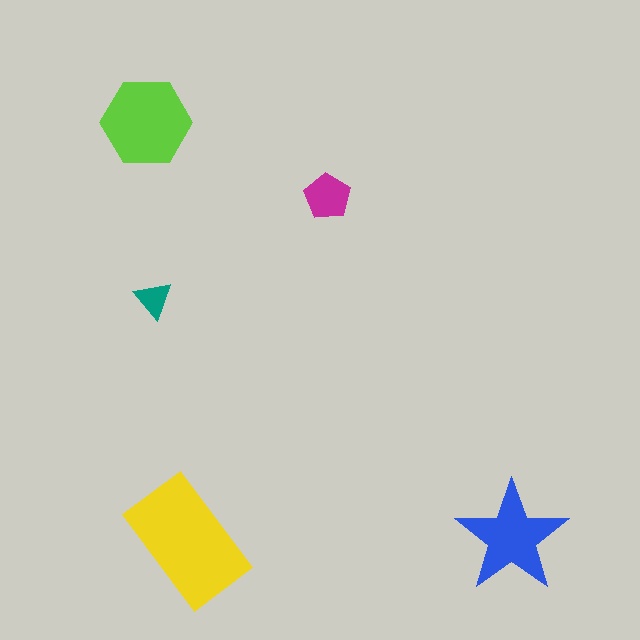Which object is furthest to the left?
The lime hexagon is leftmost.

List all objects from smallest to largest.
The teal triangle, the magenta pentagon, the blue star, the lime hexagon, the yellow rectangle.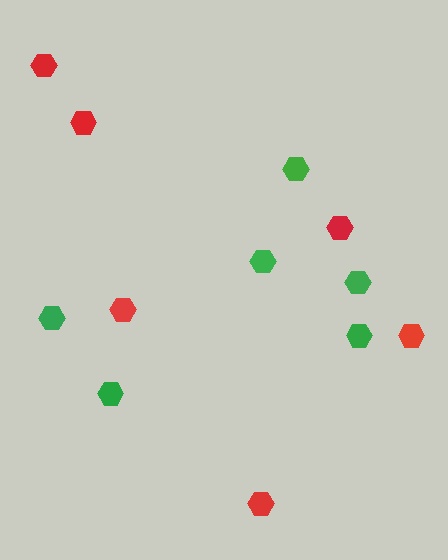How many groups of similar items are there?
There are 2 groups: one group of green hexagons (6) and one group of red hexagons (6).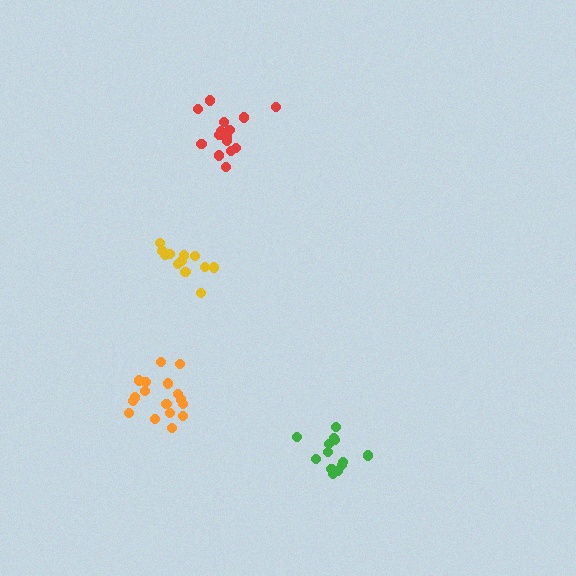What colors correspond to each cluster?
The clusters are colored: yellow, red, orange, green.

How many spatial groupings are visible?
There are 4 spatial groupings.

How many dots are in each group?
Group 1: 12 dots, Group 2: 16 dots, Group 3: 17 dots, Group 4: 13 dots (58 total).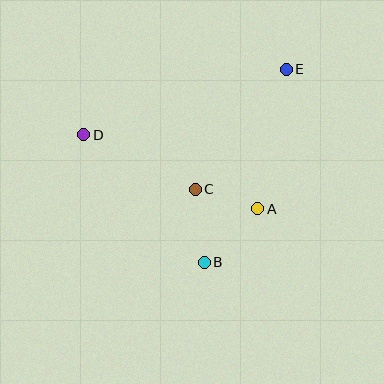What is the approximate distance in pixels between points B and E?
The distance between B and E is approximately 209 pixels.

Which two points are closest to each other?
Points A and C are closest to each other.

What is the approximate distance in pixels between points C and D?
The distance between C and D is approximately 124 pixels.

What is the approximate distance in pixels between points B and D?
The distance between B and D is approximately 175 pixels.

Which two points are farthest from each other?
Points D and E are farthest from each other.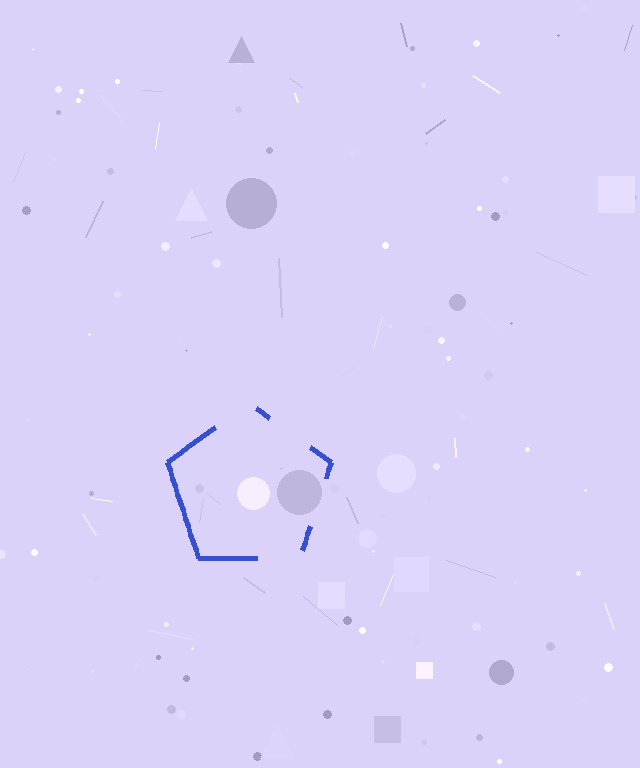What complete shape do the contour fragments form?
The contour fragments form a pentagon.